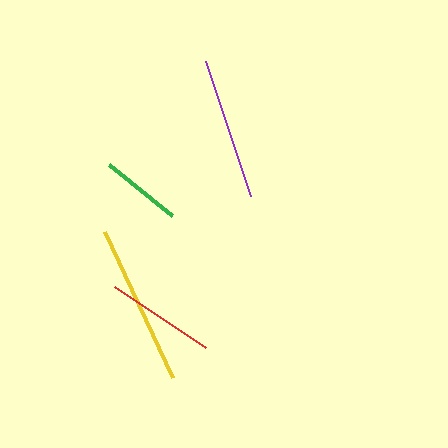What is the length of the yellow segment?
The yellow segment is approximately 161 pixels long.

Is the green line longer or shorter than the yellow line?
The yellow line is longer than the green line.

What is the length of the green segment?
The green segment is approximately 81 pixels long.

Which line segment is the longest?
The yellow line is the longest at approximately 161 pixels.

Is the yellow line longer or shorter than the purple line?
The yellow line is longer than the purple line.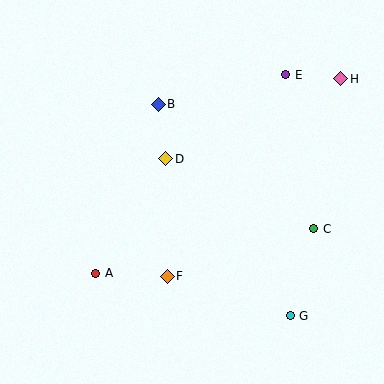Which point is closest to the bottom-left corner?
Point A is closest to the bottom-left corner.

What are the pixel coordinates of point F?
Point F is at (167, 276).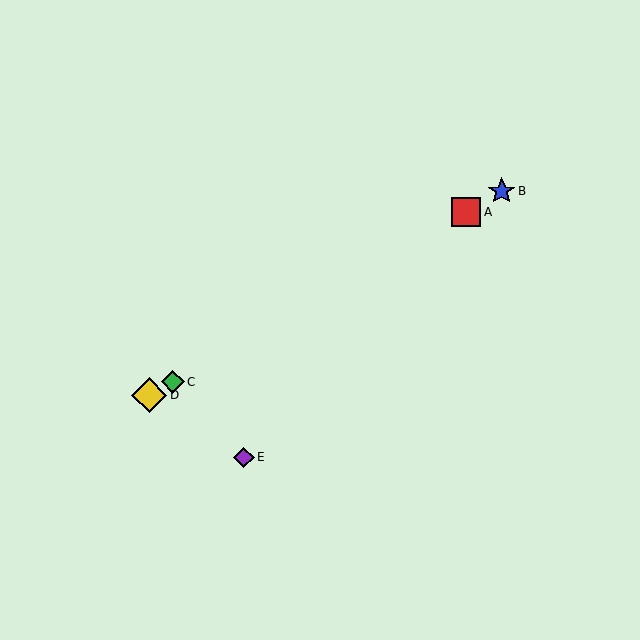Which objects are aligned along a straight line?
Objects A, B, C, D are aligned along a straight line.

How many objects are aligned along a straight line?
4 objects (A, B, C, D) are aligned along a straight line.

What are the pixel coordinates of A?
Object A is at (466, 212).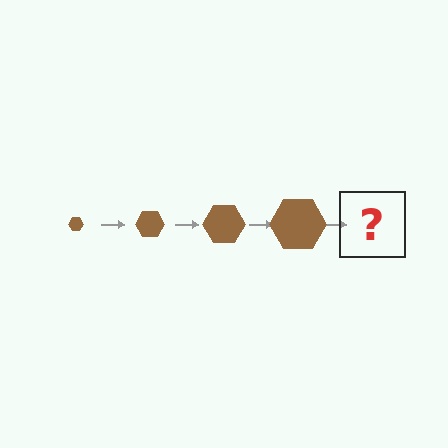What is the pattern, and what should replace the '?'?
The pattern is that the hexagon gets progressively larger each step. The '?' should be a brown hexagon, larger than the previous one.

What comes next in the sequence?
The next element should be a brown hexagon, larger than the previous one.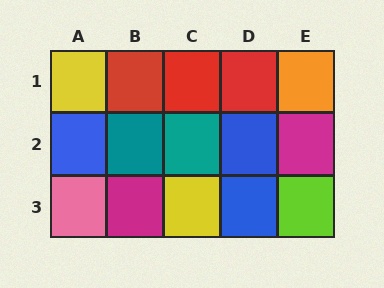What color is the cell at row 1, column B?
Red.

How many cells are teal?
2 cells are teal.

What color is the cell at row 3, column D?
Blue.